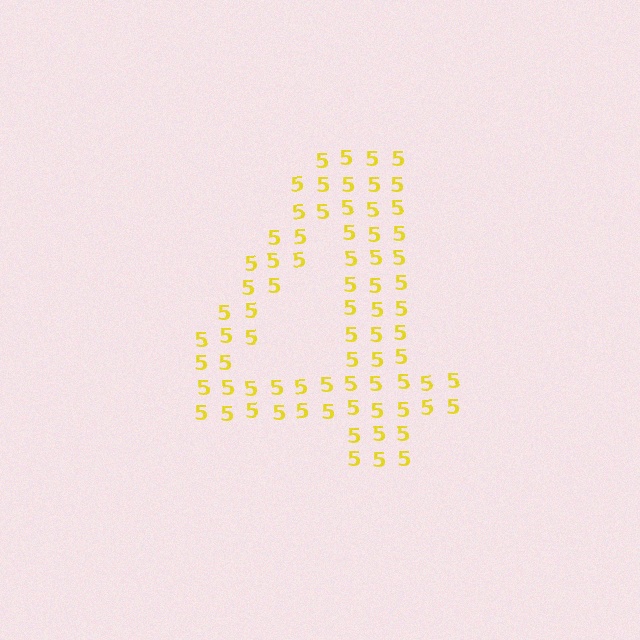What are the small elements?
The small elements are digit 5's.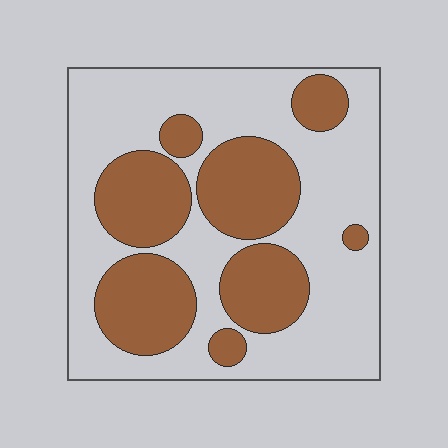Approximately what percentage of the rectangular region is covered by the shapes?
Approximately 35%.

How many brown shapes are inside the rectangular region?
8.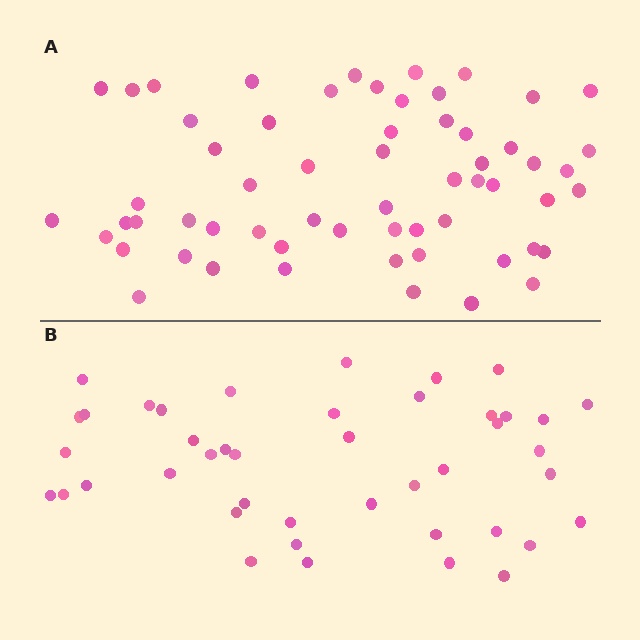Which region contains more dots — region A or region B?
Region A (the top region) has more dots.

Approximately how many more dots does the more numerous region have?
Region A has approximately 15 more dots than region B.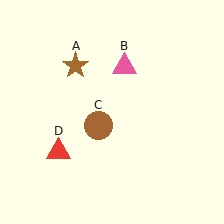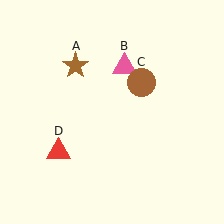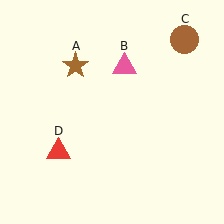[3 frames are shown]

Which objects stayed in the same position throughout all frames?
Brown star (object A) and pink triangle (object B) and red triangle (object D) remained stationary.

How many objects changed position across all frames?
1 object changed position: brown circle (object C).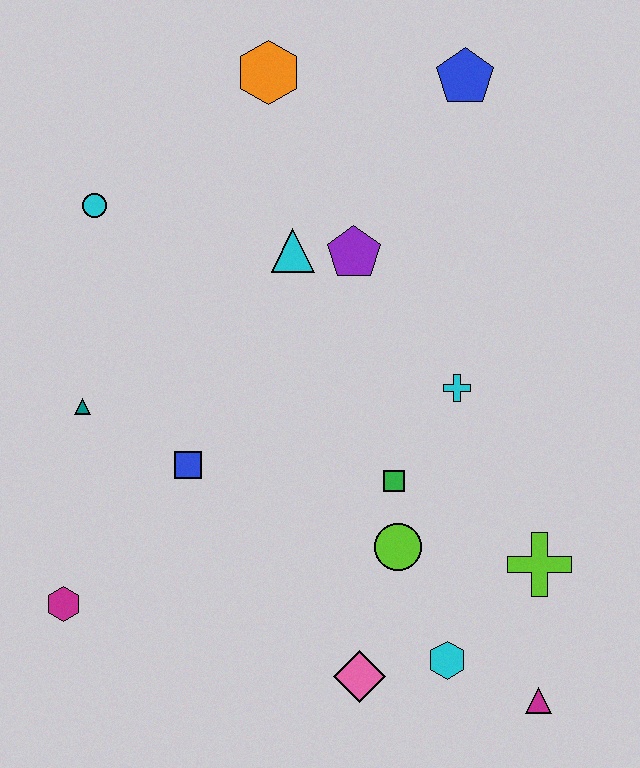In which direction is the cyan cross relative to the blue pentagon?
The cyan cross is below the blue pentagon.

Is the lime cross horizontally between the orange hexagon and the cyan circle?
No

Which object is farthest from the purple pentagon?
The magenta triangle is farthest from the purple pentagon.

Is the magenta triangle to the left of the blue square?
No